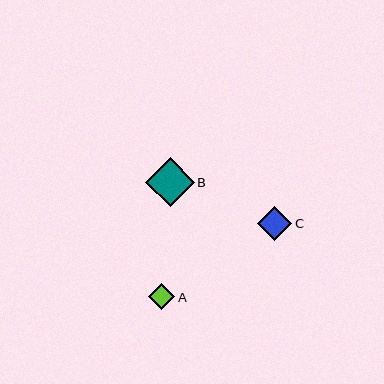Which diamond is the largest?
Diamond B is the largest with a size of approximately 48 pixels.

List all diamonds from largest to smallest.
From largest to smallest: B, C, A.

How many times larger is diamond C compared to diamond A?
Diamond C is approximately 1.3 times the size of diamond A.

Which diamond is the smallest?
Diamond A is the smallest with a size of approximately 26 pixels.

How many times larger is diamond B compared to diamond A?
Diamond B is approximately 1.8 times the size of diamond A.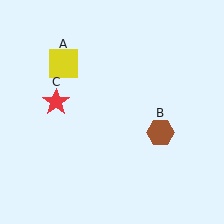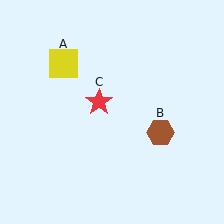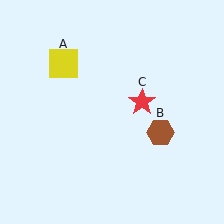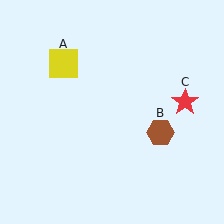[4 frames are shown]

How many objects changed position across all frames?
1 object changed position: red star (object C).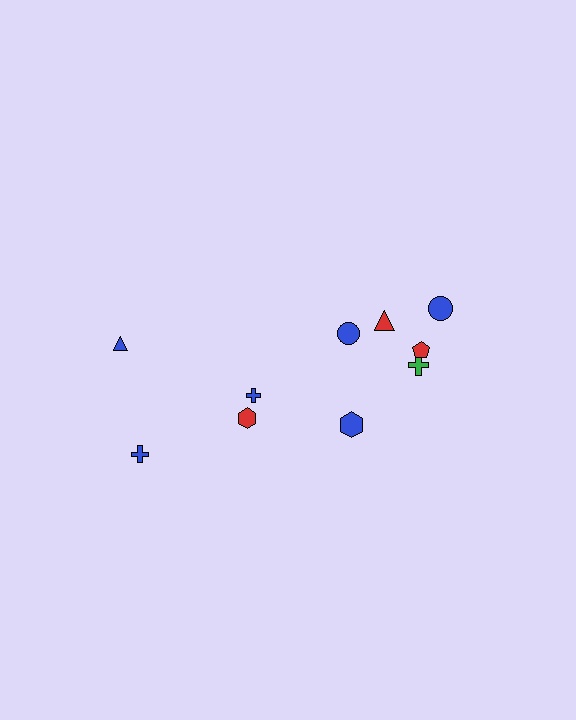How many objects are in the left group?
There are 4 objects.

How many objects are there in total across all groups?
There are 10 objects.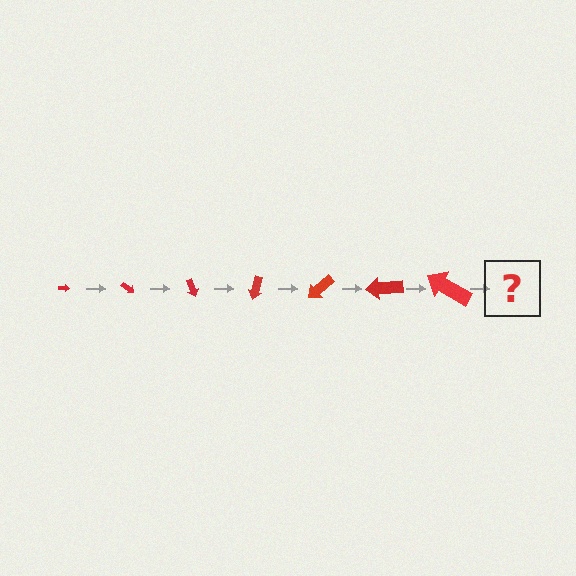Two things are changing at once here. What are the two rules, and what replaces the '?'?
The two rules are that the arrow grows larger each step and it rotates 35 degrees each step. The '?' should be an arrow, larger than the previous one and rotated 245 degrees from the start.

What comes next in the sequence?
The next element should be an arrow, larger than the previous one and rotated 245 degrees from the start.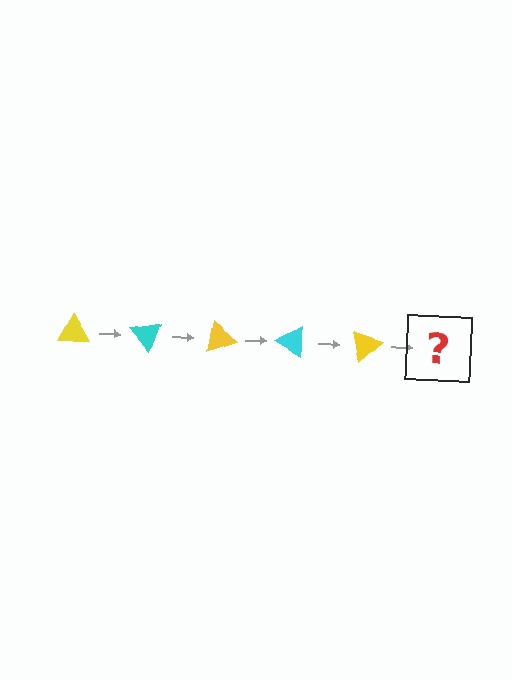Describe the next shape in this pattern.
It should be a cyan triangle, rotated 250 degrees from the start.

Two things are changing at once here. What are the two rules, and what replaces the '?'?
The two rules are that it rotates 50 degrees each step and the color cycles through yellow and cyan. The '?' should be a cyan triangle, rotated 250 degrees from the start.